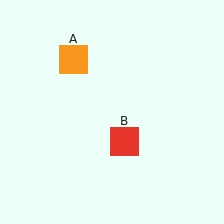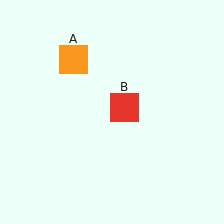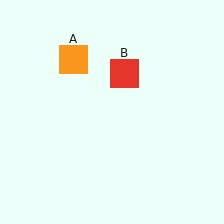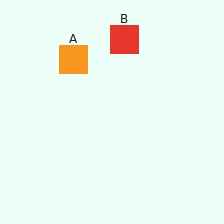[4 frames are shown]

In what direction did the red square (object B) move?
The red square (object B) moved up.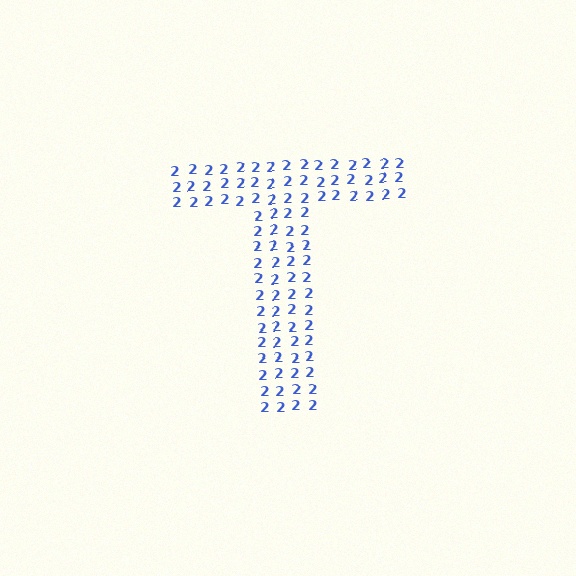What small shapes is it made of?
It is made of small digit 2's.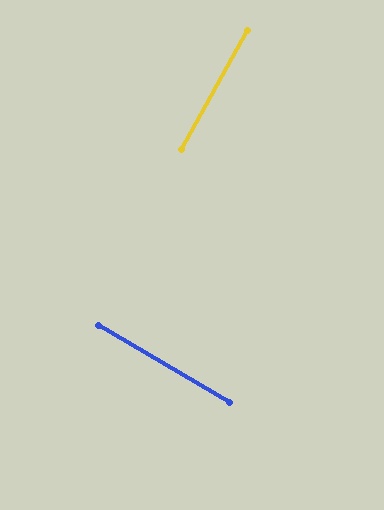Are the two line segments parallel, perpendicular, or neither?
Perpendicular — they meet at approximately 89°.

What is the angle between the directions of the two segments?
Approximately 89 degrees.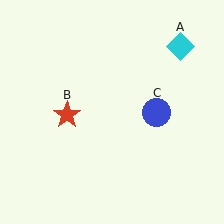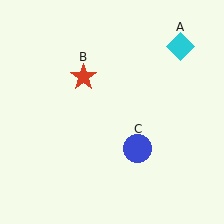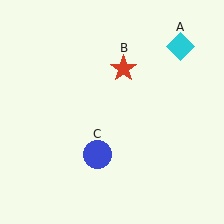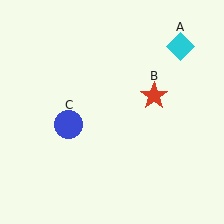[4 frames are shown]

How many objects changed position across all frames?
2 objects changed position: red star (object B), blue circle (object C).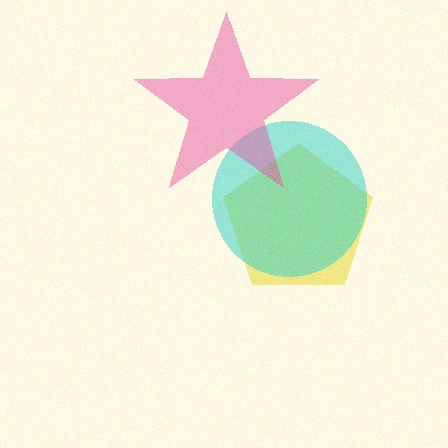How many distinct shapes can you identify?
There are 3 distinct shapes: a yellow pentagon, a cyan circle, a pink star.